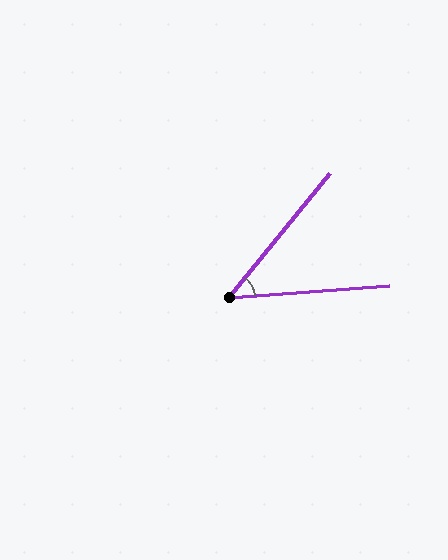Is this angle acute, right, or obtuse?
It is acute.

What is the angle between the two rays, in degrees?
Approximately 47 degrees.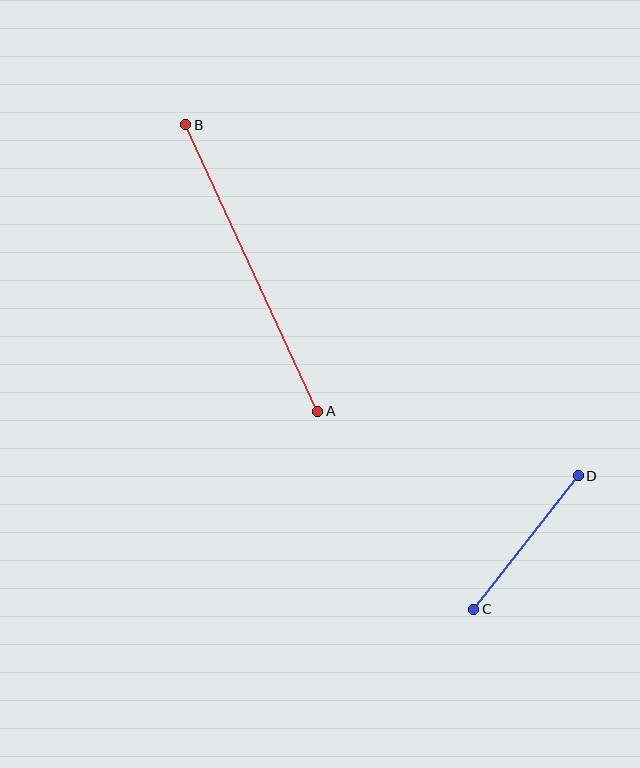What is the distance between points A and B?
The distance is approximately 315 pixels.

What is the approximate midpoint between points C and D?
The midpoint is at approximately (526, 543) pixels.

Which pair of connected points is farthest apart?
Points A and B are farthest apart.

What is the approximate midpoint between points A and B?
The midpoint is at approximately (252, 268) pixels.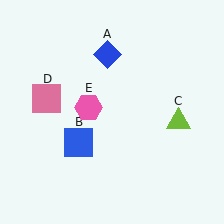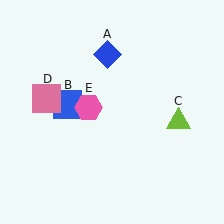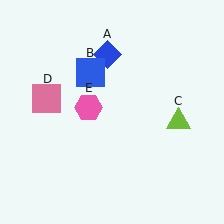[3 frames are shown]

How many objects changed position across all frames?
1 object changed position: blue square (object B).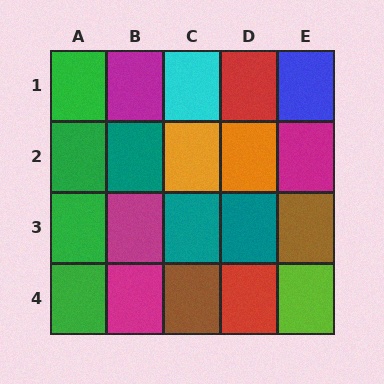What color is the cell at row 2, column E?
Magenta.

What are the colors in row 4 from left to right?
Green, magenta, brown, red, lime.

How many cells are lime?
1 cell is lime.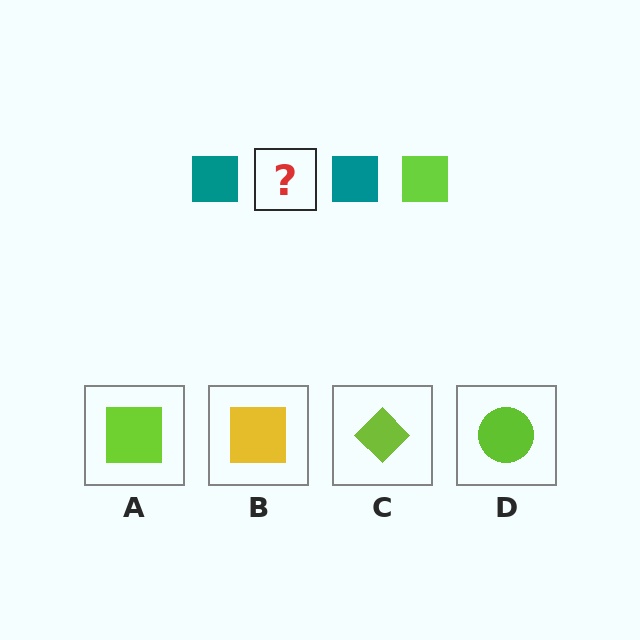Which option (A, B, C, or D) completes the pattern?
A.